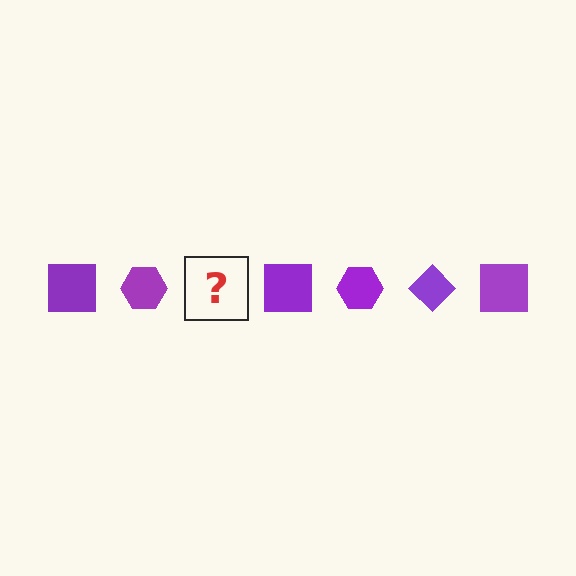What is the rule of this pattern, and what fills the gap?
The rule is that the pattern cycles through square, hexagon, diamond shapes in purple. The gap should be filled with a purple diamond.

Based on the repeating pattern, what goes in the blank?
The blank should be a purple diamond.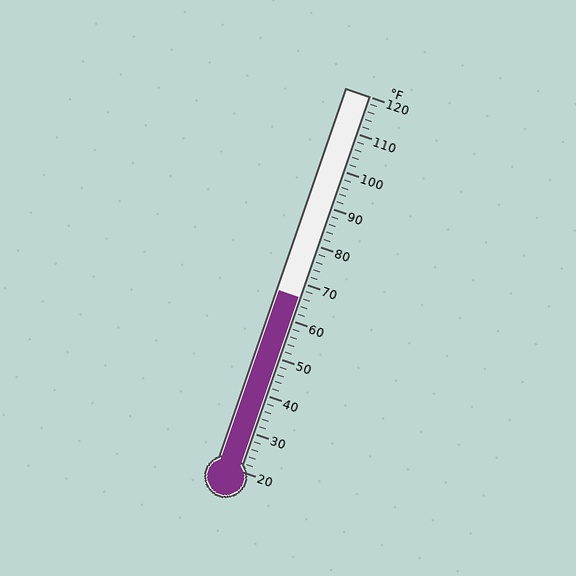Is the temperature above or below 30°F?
The temperature is above 30°F.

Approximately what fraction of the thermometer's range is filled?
The thermometer is filled to approximately 45% of its range.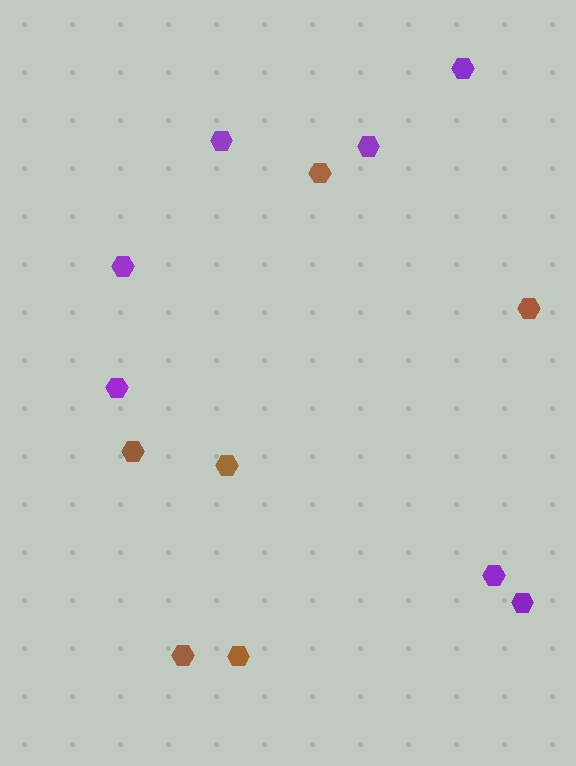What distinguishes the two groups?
There are 2 groups: one group of brown hexagons (6) and one group of purple hexagons (7).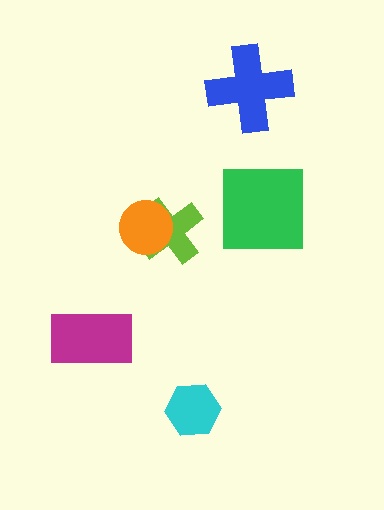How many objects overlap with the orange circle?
1 object overlaps with the orange circle.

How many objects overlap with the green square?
0 objects overlap with the green square.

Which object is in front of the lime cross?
The orange circle is in front of the lime cross.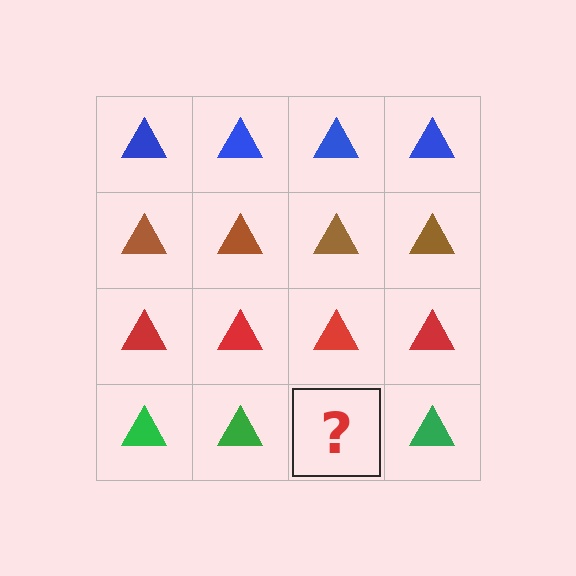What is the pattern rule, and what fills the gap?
The rule is that each row has a consistent color. The gap should be filled with a green triangle.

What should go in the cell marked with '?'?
The missing cell should contain a green triangle.